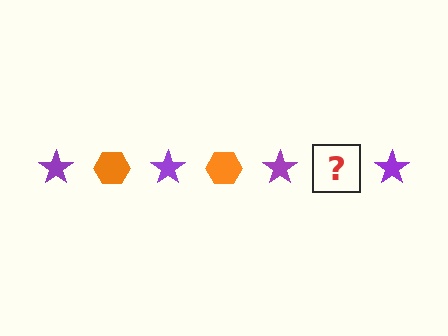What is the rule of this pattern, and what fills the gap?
The rule is that the pattern alternates between purple star and orange hexagon. The gap should be filled with an orange hexagon.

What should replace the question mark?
The question mark should be replaced with an orange hexagon.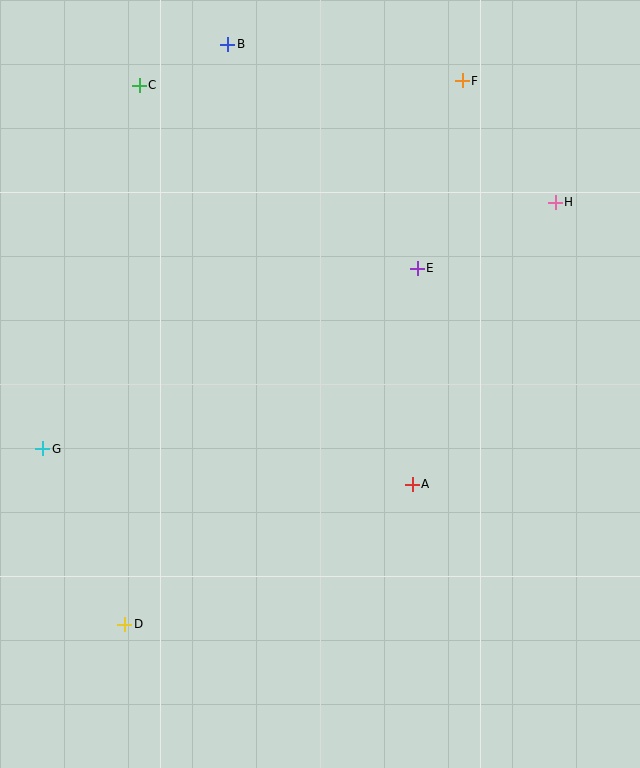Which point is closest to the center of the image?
Point A at (412, 484) is closest to the center.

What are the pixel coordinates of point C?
Point C is at (139, 85).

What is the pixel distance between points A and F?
The distance between A and F is 407 pixels.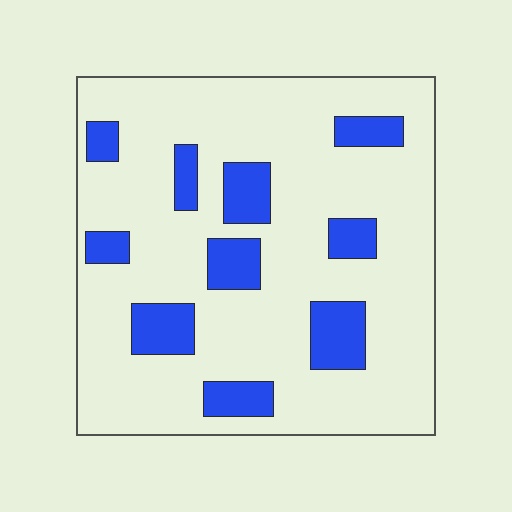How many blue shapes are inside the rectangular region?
10.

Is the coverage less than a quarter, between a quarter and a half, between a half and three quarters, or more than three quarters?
Less than a quarter.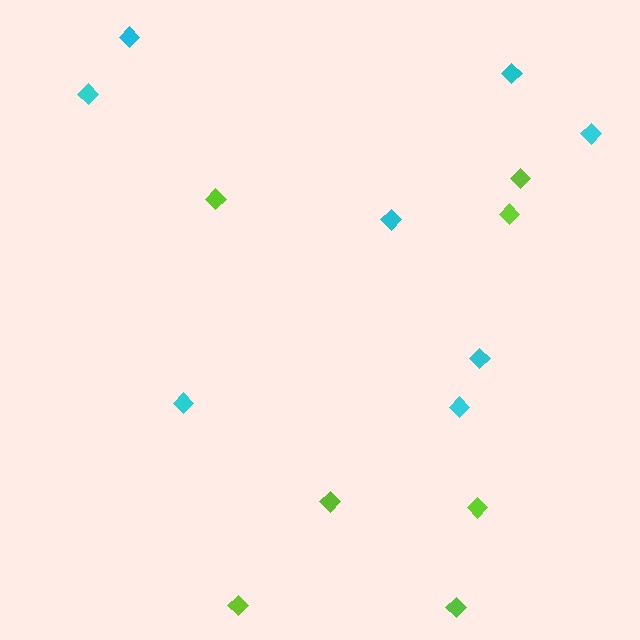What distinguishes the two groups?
There are 2 groups: one group of lime diamonds (7) and one group of cyan diamonds (8).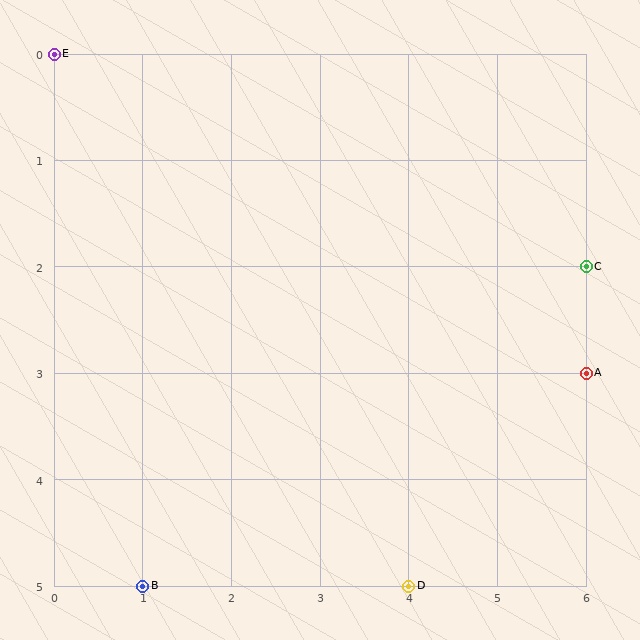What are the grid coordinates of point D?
Point D is at grid coordinates (4, 5).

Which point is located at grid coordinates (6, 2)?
Point C is at (6, 2).